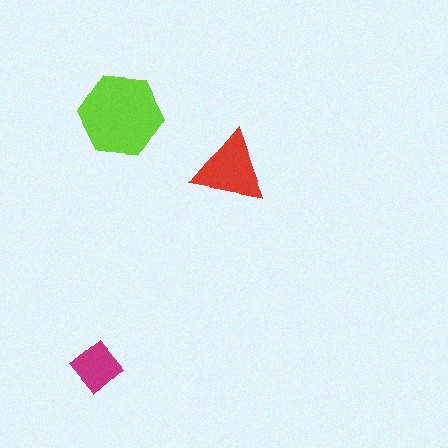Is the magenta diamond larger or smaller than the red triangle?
Smaller.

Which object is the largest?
The lime hexagon.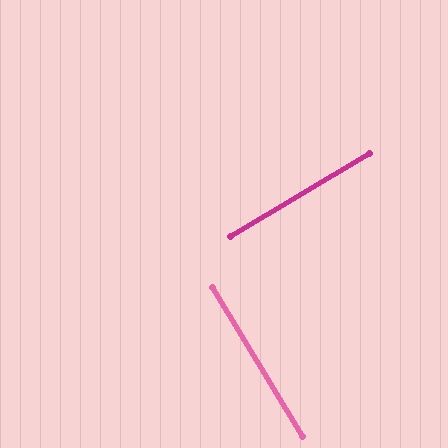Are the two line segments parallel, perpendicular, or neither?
Perpendicular — they meet at approximately 90°.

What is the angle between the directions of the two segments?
Approximately 90 degrees.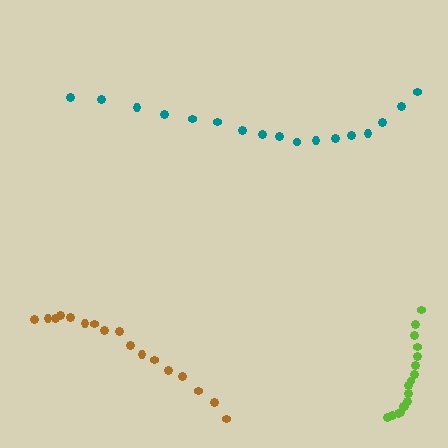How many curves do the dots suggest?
There are 3 distinct paths.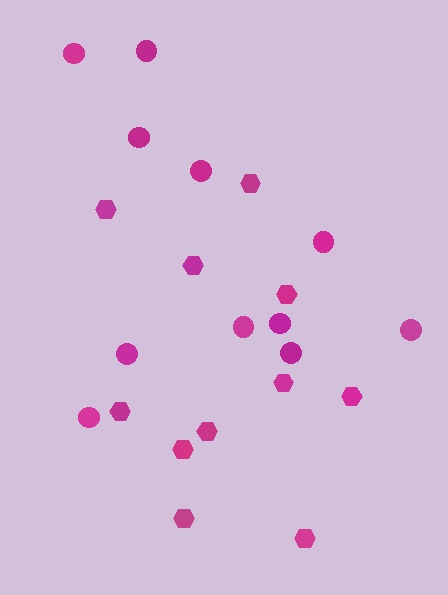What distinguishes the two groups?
There are 2 groups: one group of hexagons (11) and one group of circles (11).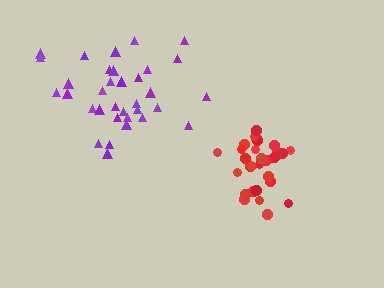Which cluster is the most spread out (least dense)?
Purple.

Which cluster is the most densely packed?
Red.